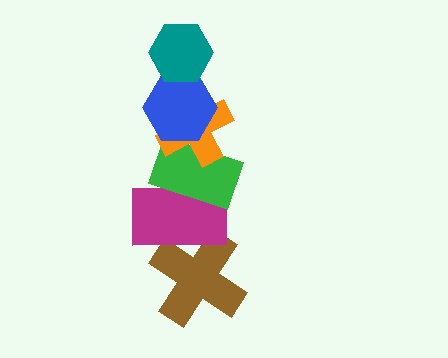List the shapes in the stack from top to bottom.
From top to bottom: the teal hexagon, the blue hexagon, the orange cross, the green rectangle, the magenta rectangle, the brown cross.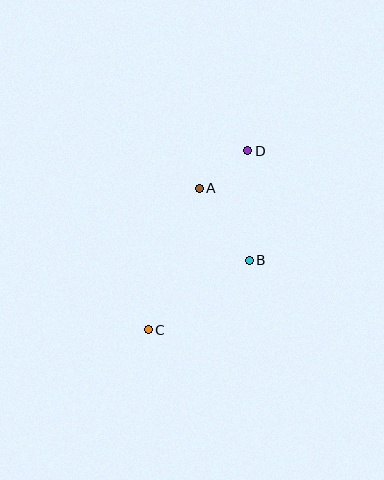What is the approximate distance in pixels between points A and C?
The distance between A and C is approximately 150 pixels.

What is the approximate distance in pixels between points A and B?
The distance between A and B is approximately 88 pixels.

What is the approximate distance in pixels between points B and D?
The distance between B and D is approximately 110 pixels.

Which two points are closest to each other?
Points A and D are closest to each other.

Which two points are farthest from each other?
Points C and D are farthest from each other.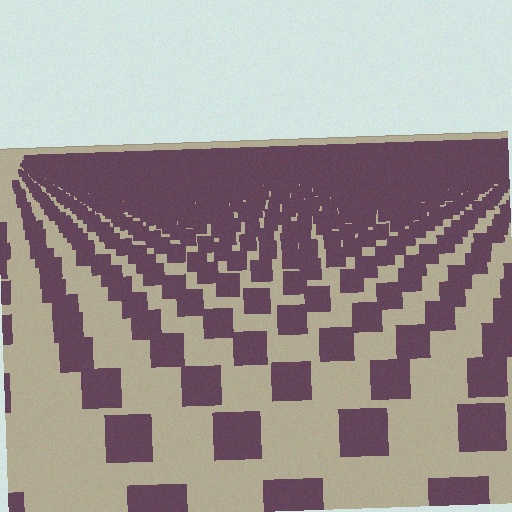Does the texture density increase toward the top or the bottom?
Density increases toward the top.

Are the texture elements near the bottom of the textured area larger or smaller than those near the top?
Larger. Near the bottom, elements are closer to the viewer and appear at a bigger on-screen size.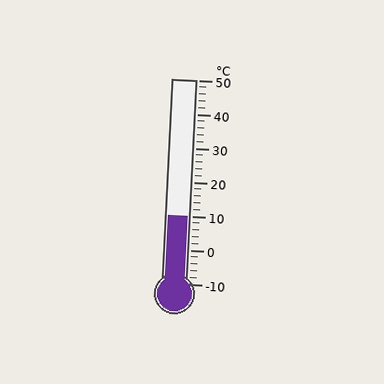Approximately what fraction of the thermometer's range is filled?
The thermometer is filled to approximately 35% of its range.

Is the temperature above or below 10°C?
The temperature is at 10°C.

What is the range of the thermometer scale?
The thermometer scale ranges from -10°C to 50°C.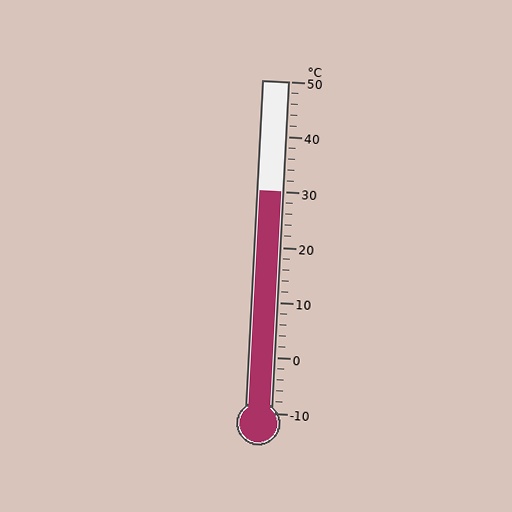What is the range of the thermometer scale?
The thermometer scale ranges from -10°C to 50°C.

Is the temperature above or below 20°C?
The temperature is above 20°C.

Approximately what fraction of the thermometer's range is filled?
The thermometer is filled to approximately 65% of its range.